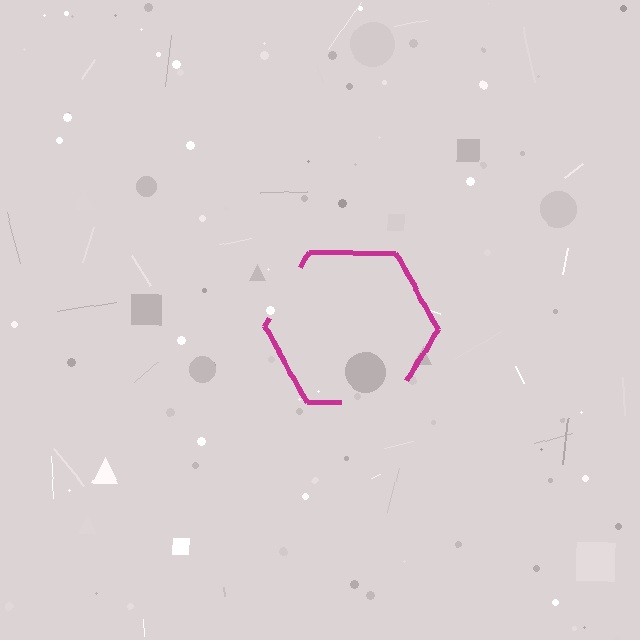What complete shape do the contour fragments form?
The contour fragments form a hexagon.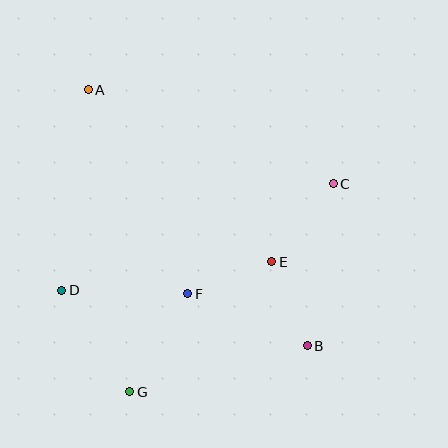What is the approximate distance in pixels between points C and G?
The distance between C and G is approximately 291 pixels.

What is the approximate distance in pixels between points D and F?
The distance between D and F is approximately 126 pixels.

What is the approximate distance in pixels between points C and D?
The distance between C and D is approximately 292 pixels.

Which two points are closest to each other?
Points E and F are closest to each other.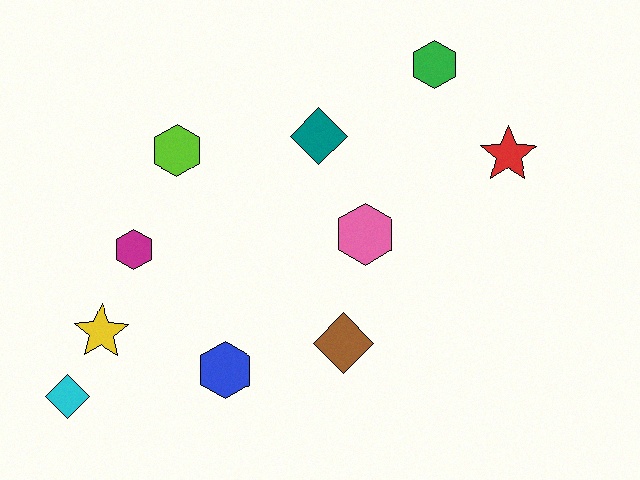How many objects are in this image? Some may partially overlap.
There are 10 objects.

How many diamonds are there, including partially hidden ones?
There are 3 diamonds.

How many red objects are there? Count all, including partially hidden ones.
There is 1 red object.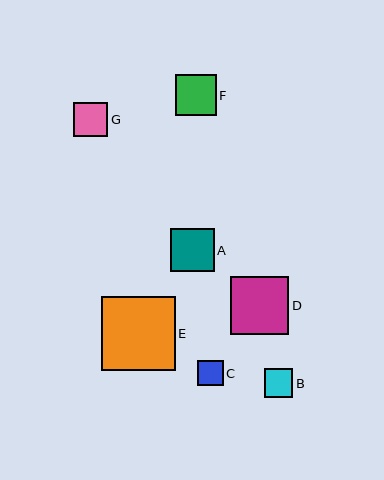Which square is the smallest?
Square C is the smallest with a size of approximately 25 pixels.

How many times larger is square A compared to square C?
Square A is approximately 1.7 times the size of square C.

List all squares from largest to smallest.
From largest to smallest: E, D, A, F, G, B, C.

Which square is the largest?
Square E is the largest with a size of approximately 73 pixels.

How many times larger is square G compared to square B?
Square G is approximately 1.2 times the size of square B.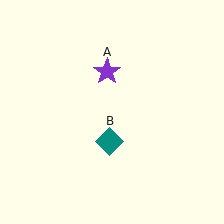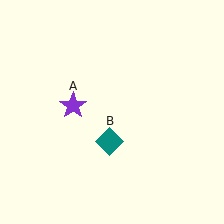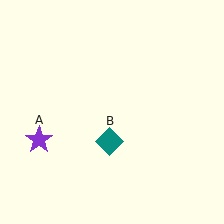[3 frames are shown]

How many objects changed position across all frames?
1 object changed position: purple star (object A).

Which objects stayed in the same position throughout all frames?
Teal diamond (object B) remained stationary.